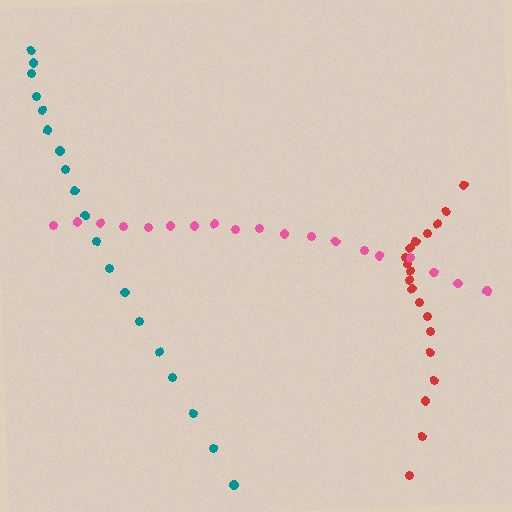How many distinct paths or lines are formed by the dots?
There are 3 distinct paths.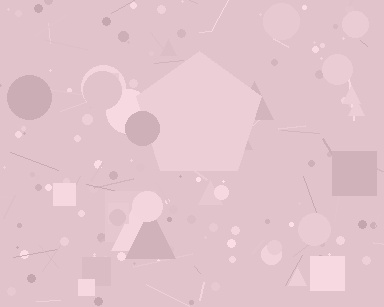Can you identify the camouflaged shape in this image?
The camouflaged shape is a pentagon.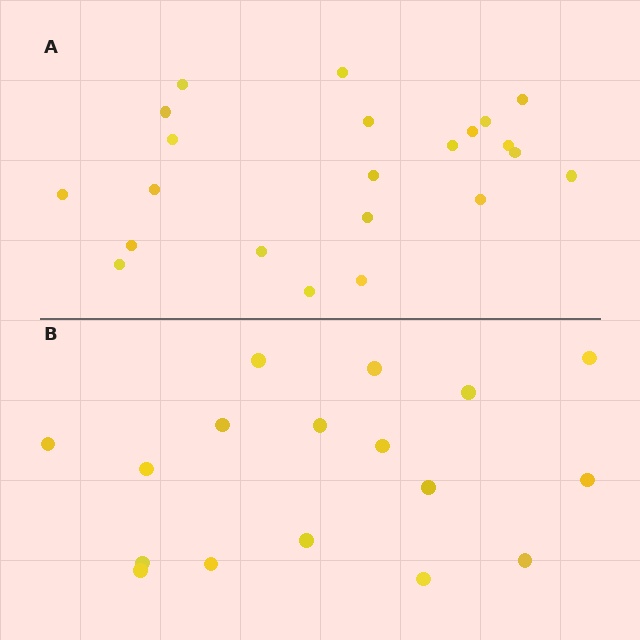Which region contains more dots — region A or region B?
Region A (the top region) has more dots.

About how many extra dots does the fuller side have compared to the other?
Region A has about 5 more dots than region B.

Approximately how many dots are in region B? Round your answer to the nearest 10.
About 20 dots. (The exact count is 17, which rounds to 20.)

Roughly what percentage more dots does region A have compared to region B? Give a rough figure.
About 30% more.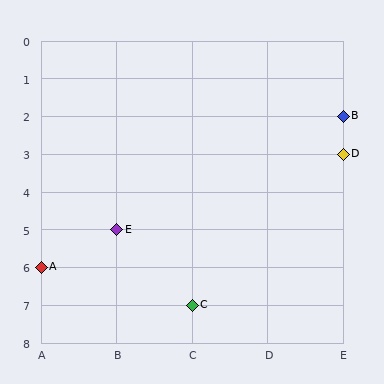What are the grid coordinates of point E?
Point E is at grid coordinates (B, 5).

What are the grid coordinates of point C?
Point C is at grid coordinates (C, 7).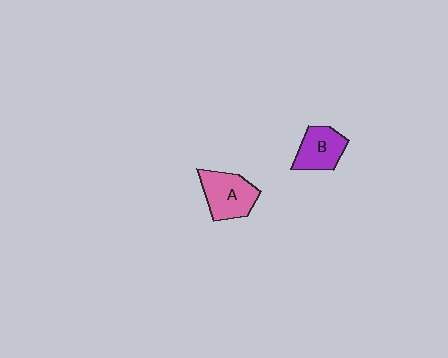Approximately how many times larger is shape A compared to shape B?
Approximately 1.2 times.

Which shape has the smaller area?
Shape B (purple).